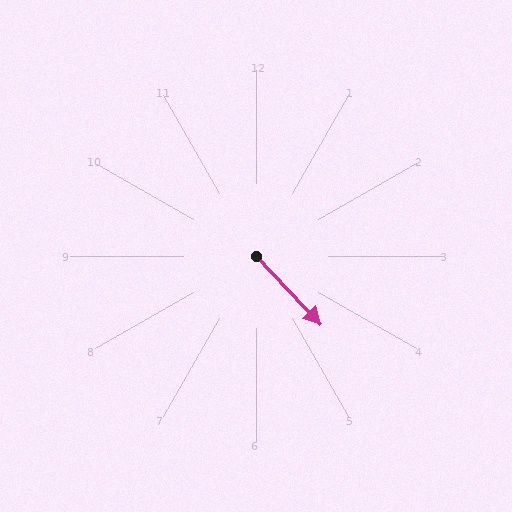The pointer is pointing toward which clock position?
Roughly 5 o'clock.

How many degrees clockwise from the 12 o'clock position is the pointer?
Approximately 137 degrees.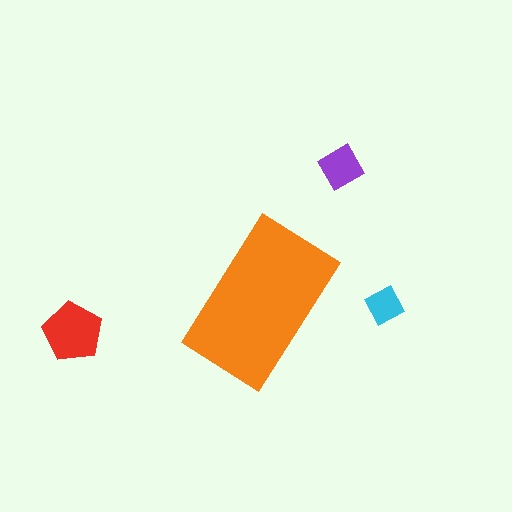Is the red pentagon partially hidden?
No, the red pentagon is fully visible.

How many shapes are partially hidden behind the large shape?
0 shapes are partially hidden.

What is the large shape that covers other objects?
An orange rectangle.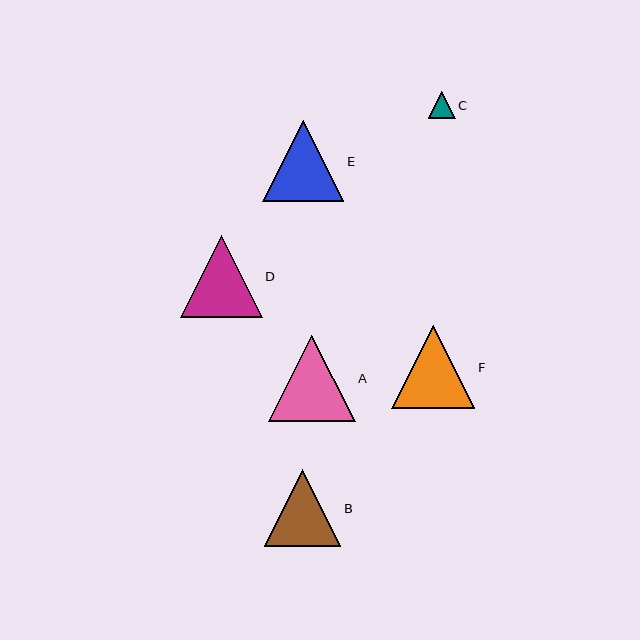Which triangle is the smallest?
Triangle C is the smallest with a size of approximately 27 pixels.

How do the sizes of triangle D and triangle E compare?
Triangle D and triangle E are approximately the same size.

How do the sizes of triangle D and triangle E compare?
Triangle D and triangle E are approximately the same size.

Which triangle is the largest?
Triangle A is the largest with a size of approximately 87 pixels.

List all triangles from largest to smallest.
From largest to smallest: A, F, D, E, B, C.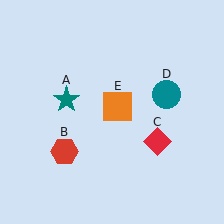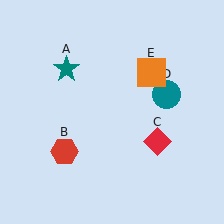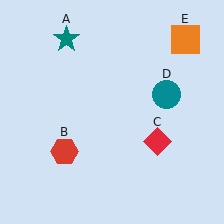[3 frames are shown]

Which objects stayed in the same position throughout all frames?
Red hexagon (object B) and red diamond (object C) and teal circle (object D) remained stationary.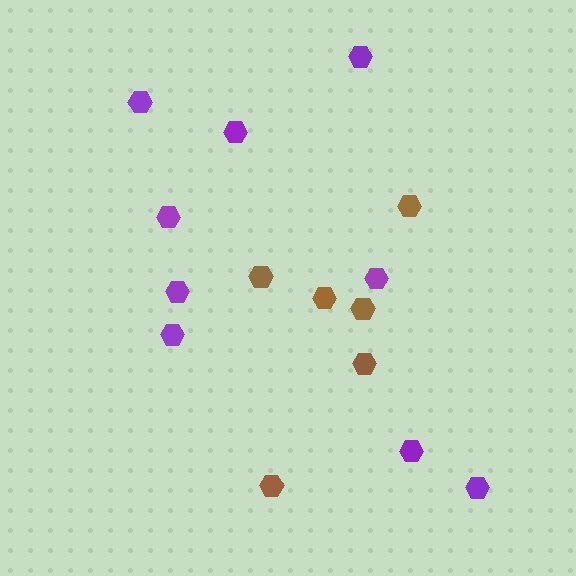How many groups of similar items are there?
There are 2 groups: one group of brown hexagons (6) and one group of purple hexagons (9).